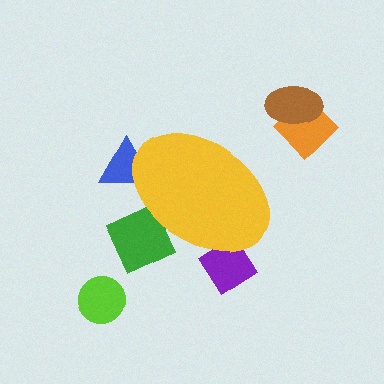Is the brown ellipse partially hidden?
No, the brown ellipse is fully visible.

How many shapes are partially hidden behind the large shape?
3 shapes are partially hidden.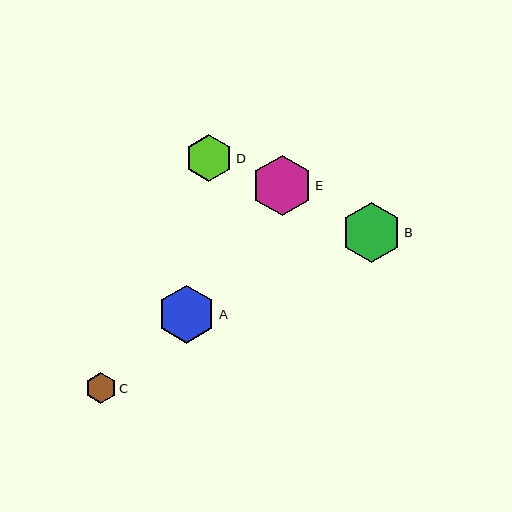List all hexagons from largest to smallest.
From largest to smallest: E, B, A, D, C.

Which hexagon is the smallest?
Hexagon C is the smallest with a size of approximately 31 pixels.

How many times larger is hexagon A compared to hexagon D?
Hexagon A is approximately 1.2 times the size of hexagon D.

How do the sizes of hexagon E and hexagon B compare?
Hexagon E and hexagon B are approximately the same size.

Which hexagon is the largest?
Hexagon E is the largest with a size of approximately 60 pixels.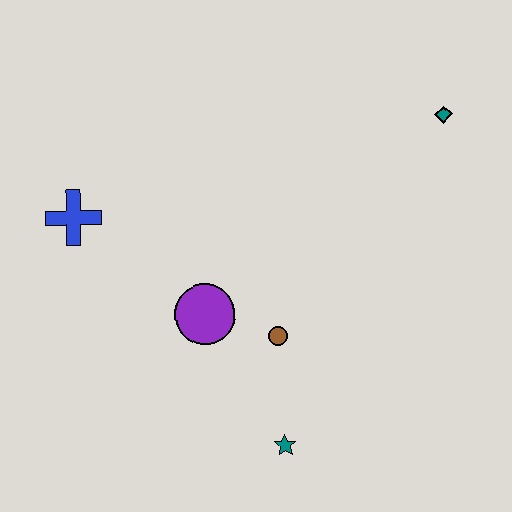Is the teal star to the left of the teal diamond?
Yes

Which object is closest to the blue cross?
The purple circle is closest to the blue cross.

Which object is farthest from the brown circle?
The teal diamond is farthest from the brown circle.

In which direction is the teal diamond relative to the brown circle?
The teal diamond is above the brown circle.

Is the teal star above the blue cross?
No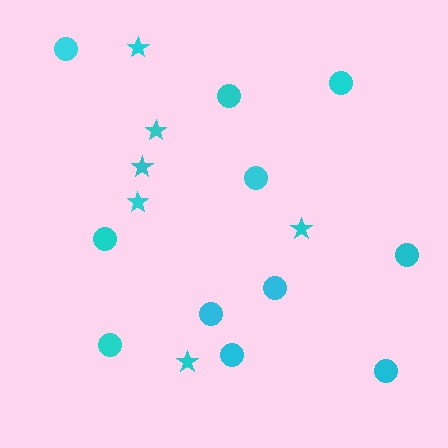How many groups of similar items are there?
There are 2 groups: one group of circles (11) and one group of stars (6).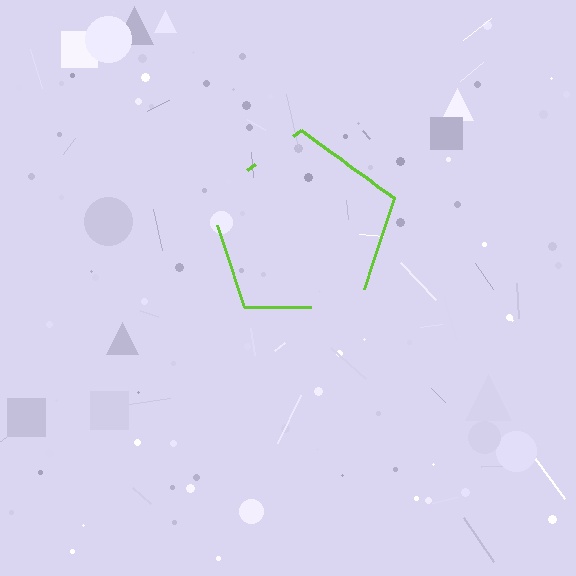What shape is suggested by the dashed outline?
The dashed outline suggests a pentagon.